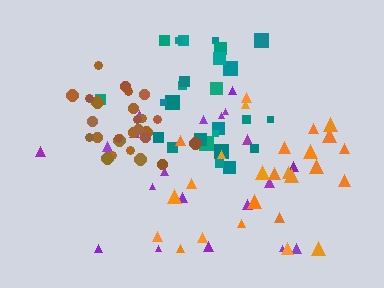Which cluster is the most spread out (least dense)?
Purple.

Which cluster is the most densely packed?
Brown.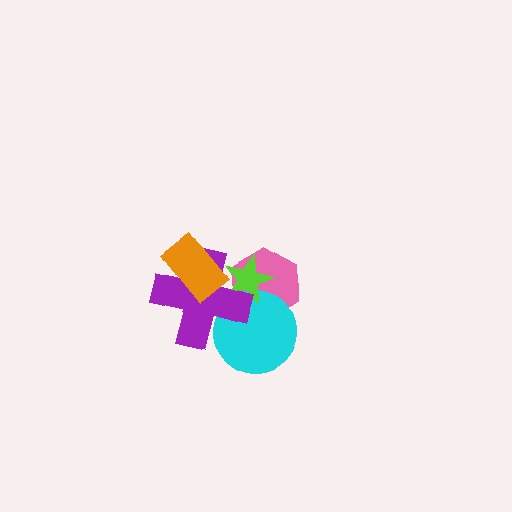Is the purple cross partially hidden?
Yes, it is partially covered by another shape.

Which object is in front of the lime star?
The purple cross is in front of the lime star.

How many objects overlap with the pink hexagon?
3 objects overlap with the pink hexagon.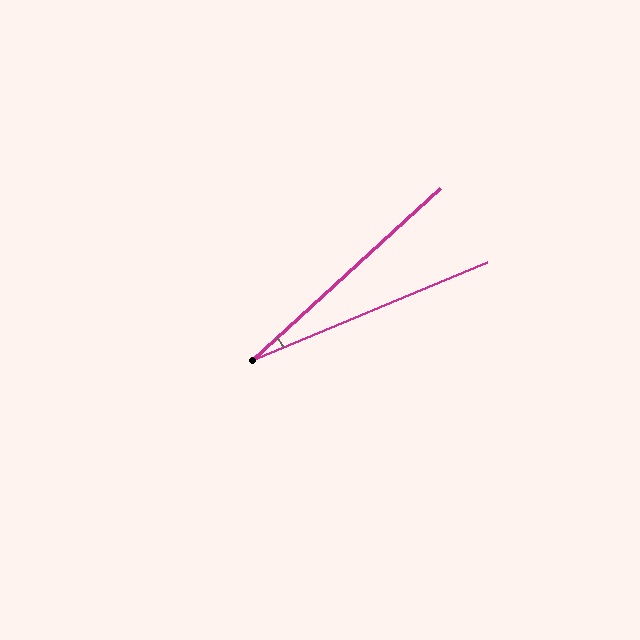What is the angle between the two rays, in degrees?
Approximately 20 degrees.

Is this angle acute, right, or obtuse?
It is acute.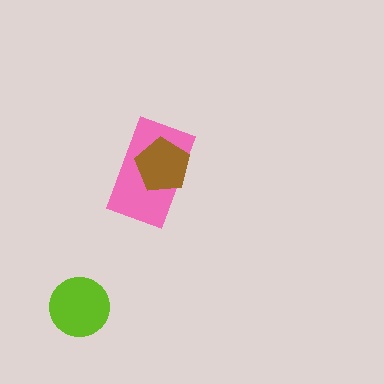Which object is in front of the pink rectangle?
The brown pentagon is in front of the pink rectangle.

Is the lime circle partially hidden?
No, no other shape covers it.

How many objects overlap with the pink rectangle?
1 object overlaps with the pink rectangle.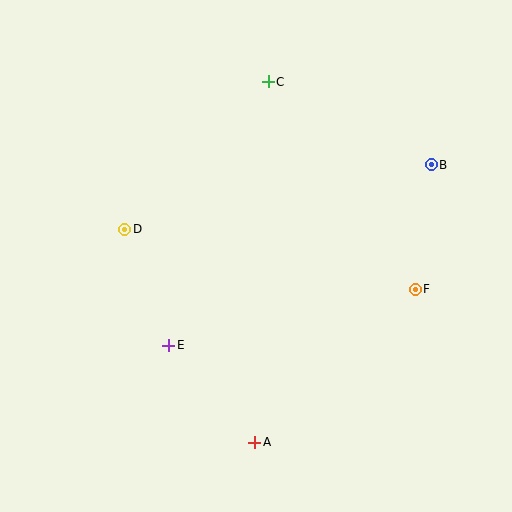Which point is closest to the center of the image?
Point E at (169, 345) is closest to the center.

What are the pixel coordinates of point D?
Point D is at (125, 229).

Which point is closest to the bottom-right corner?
Point F is closest to the bottom-right corner.